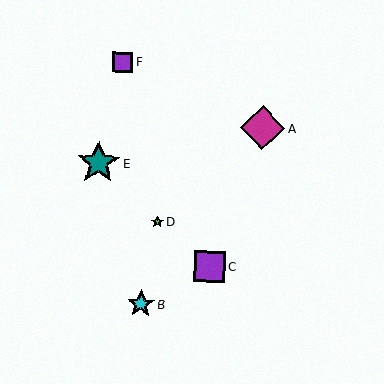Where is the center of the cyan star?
The center of the cyan star is at (141, 304).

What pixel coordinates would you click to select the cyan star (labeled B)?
Click at (141, 304) to select the cyan star B.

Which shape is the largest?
The magenta diamond (labeled A) is the largest.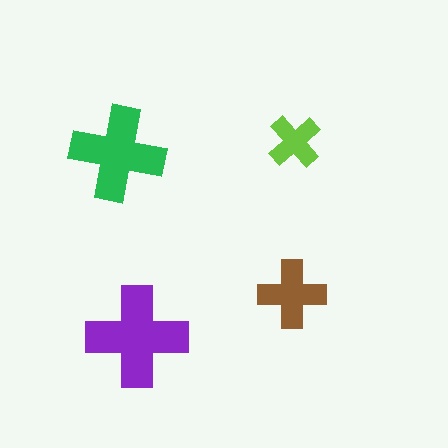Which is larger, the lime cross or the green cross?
The green one.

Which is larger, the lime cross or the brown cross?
The brown one.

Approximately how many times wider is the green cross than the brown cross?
About 1.5 times wider.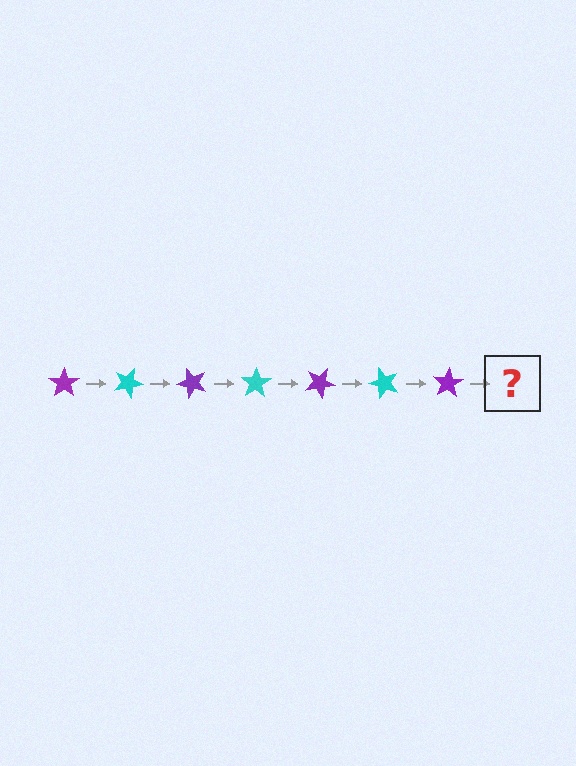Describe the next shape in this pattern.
It should be a cyan star, rotated 175 degrees from the start.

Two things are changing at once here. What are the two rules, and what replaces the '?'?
The two rules are that it rotates 25 degrees each step and the color cycles through purple and cyan. The '?' should be a cyan star, rotated 175 degrees from the start.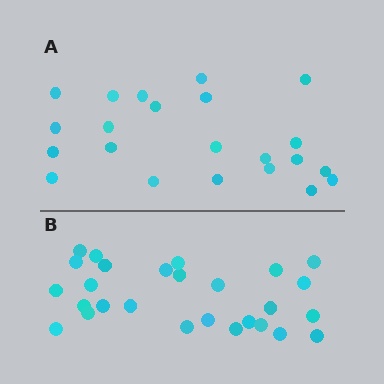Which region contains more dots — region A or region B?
Region B (the bottom region) has more dots.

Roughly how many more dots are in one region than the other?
Region B has about 5 more dots than region A.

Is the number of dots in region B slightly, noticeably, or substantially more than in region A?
Region B has only slightly more — the two regions are fairly close. The ratio is roughly 1.2 to 1.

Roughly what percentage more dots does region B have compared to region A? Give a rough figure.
About 25% more.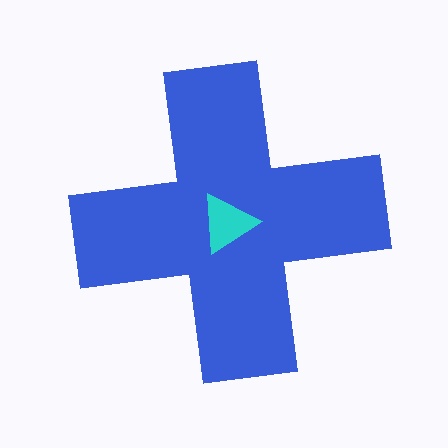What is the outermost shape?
The blue cross.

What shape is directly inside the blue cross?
The cyan triangle.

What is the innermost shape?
The cyan triangle.